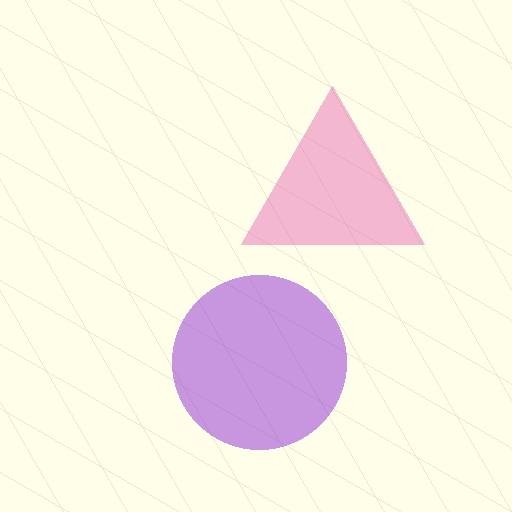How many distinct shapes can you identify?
There are 2 distinct shapes: a purple circle, a pink triangle.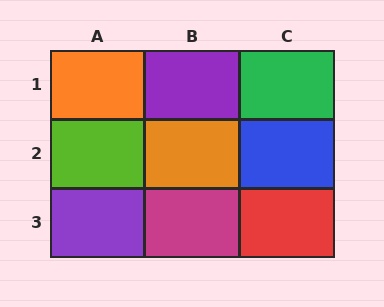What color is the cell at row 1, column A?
Orange.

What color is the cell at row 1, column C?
Green.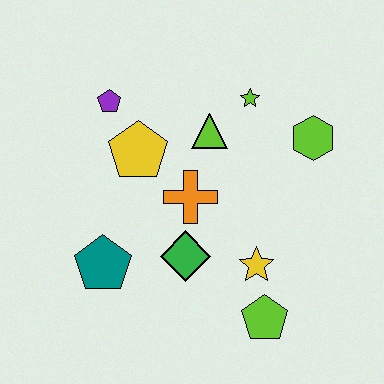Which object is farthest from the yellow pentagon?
The lime pentagon is farthest from the yellow pentagon.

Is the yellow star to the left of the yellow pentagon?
No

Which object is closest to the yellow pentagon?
The purple pentagon is closest to the yellow pentagon.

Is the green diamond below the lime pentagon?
No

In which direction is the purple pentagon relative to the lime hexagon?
The purple pentagon is to the left of the lime hexagon.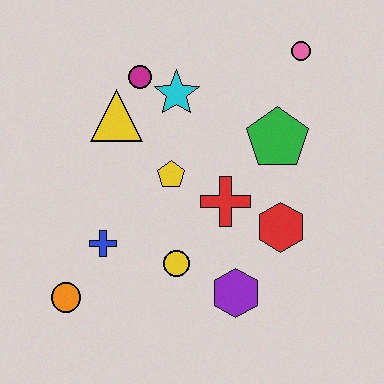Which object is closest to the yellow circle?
The purple hexagon is closest to the yellow circle.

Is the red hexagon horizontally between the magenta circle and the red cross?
No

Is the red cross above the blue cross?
Yes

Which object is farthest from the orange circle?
The pink circle is farthest from the orange circle.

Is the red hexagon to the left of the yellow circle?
No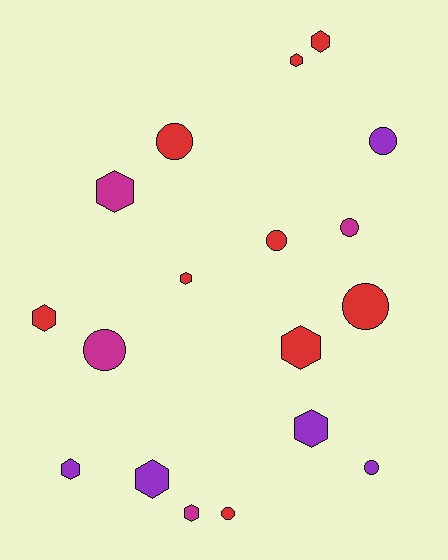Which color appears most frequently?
Red, with 9 objects.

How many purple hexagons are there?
There are 3 purple hexagons.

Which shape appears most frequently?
Hexagon, with 10 objects.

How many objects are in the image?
There are 18 objects.